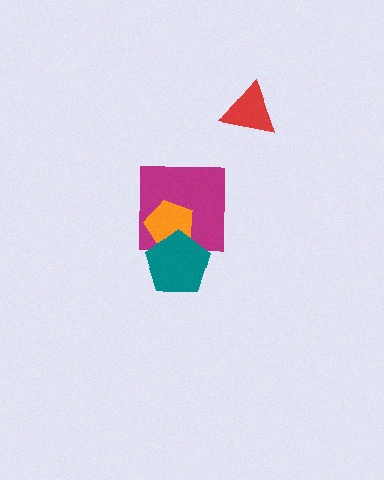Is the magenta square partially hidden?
Yes, it is partially covered by another shape.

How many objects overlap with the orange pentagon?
2 objects overlap with the orange pentagon.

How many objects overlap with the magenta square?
2 objects overlap with the magenta square.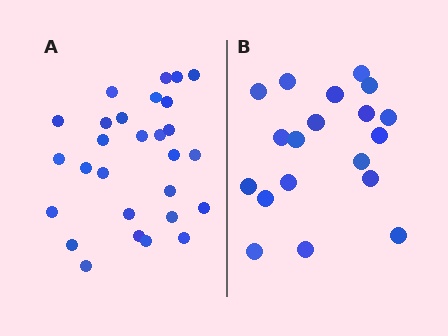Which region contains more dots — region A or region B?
Region A (the left region) has more dots.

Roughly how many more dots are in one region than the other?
Region A has roughly 8 or so more dots than region B.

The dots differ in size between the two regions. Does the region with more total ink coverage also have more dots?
No. Region B has more total ink coverage because its dots are larger, but region A actually contains more individual dots. Total area can be misleading — the number of items is what matters here.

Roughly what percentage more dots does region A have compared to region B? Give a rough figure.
About 45% more.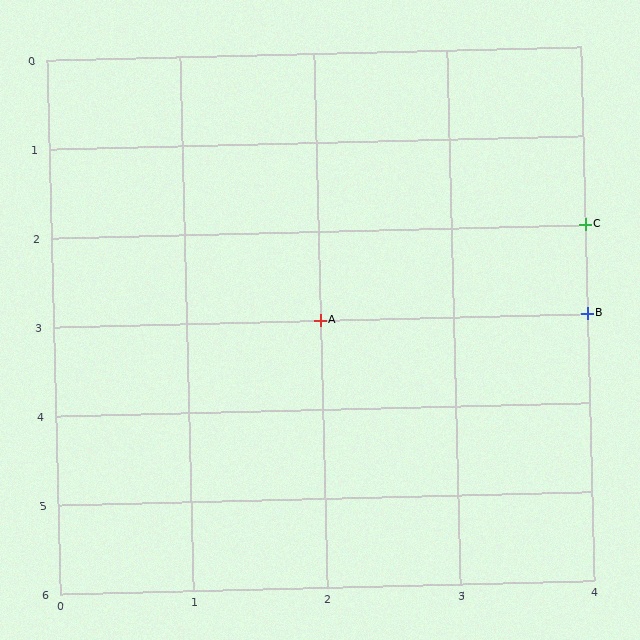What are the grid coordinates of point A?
Point A is at grid coordinates (2, 3).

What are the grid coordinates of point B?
Point B is at grid coordinates (4, 3).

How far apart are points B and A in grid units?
Points B and A are 2 columns apart.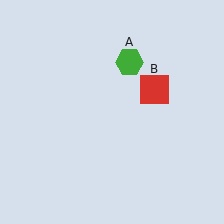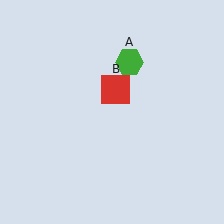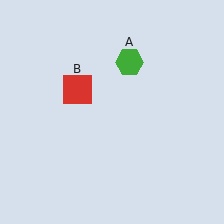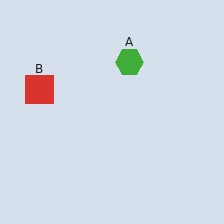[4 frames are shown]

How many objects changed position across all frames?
1 object changed position: red square (object B).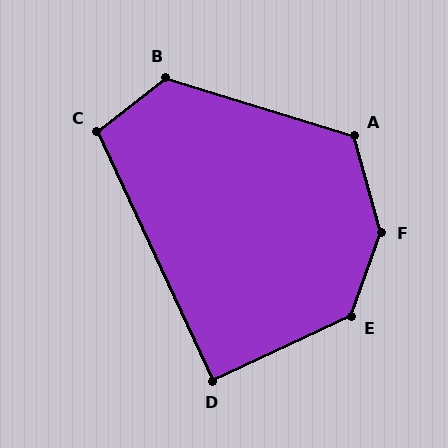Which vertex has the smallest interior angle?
D, at approximately 90 degrees.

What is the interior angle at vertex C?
Approximately 103 degrees (obtuse).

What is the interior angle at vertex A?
Approximately 122 degrees (obtuse).